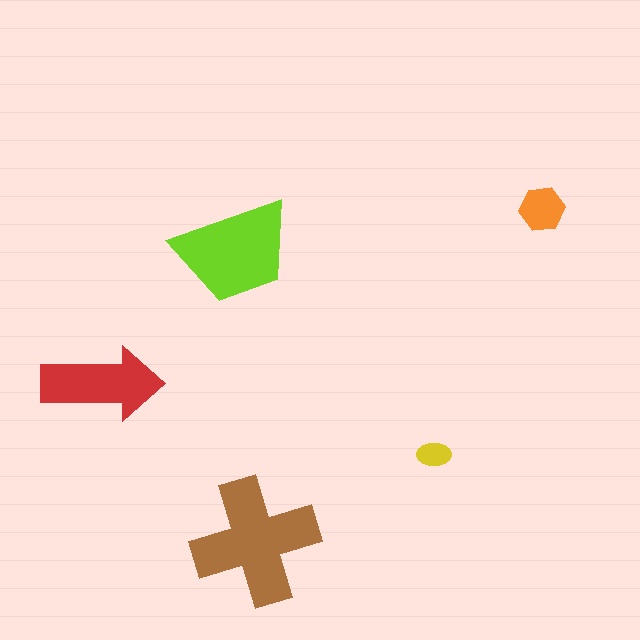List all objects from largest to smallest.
The brown cross, the lime trapezoid, the red arrow, the orange hexagon, the yellow ellipse.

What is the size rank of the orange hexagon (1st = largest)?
4th.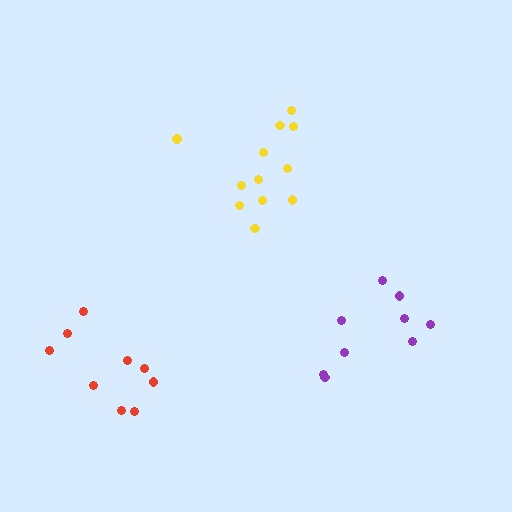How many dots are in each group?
Group 1: 9 dots, Group 2: 12 dots, Group 3: 9 dots (30 total).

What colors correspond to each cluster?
The clusters are colored: red, yellow, purple.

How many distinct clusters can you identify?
There are 3 distinct clusters.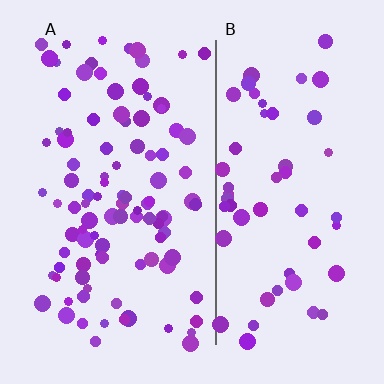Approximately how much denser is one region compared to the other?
Approximately 1.8× — region A over region B.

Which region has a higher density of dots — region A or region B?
A (the left).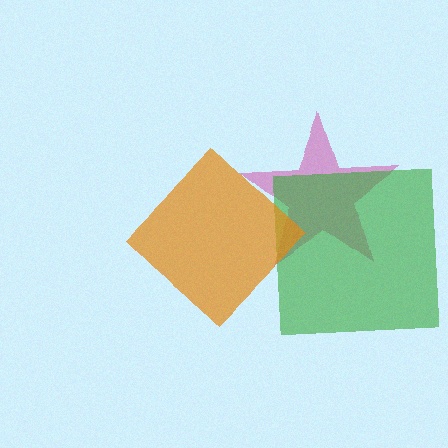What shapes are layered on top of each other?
The layered shapes are: a magenta star, a green square, an orange diamond.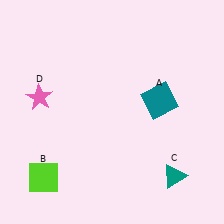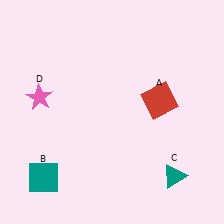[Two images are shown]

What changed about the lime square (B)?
In Image 1, B is lime. In Image 2, it changed to teal.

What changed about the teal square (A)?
In Image 1, A is teal. In Image 2, it changed to red.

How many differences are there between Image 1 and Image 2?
There are 2 differences between the two images.